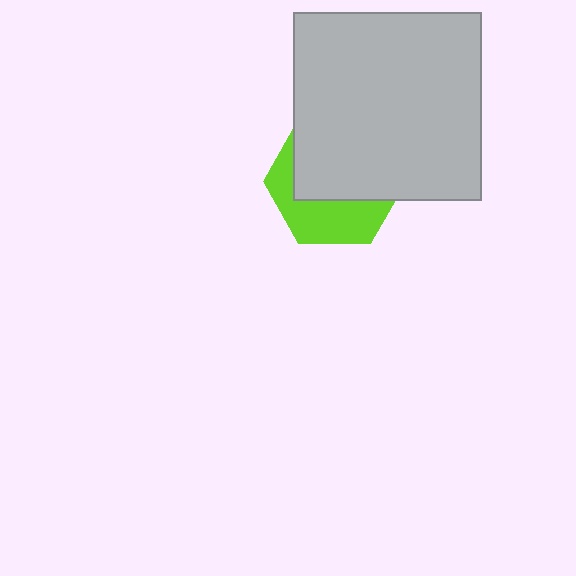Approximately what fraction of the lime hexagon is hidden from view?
Roughly 60% of the lime hexagon is hidden behind the light gray square.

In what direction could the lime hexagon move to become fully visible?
The lime hexagon could move down. That would shift it out from behind the light gray square entirely.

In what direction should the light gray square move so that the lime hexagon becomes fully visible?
The light gray square should move up. That is the shortest direction to clear the overlap and leave the lime hexagon fully visible.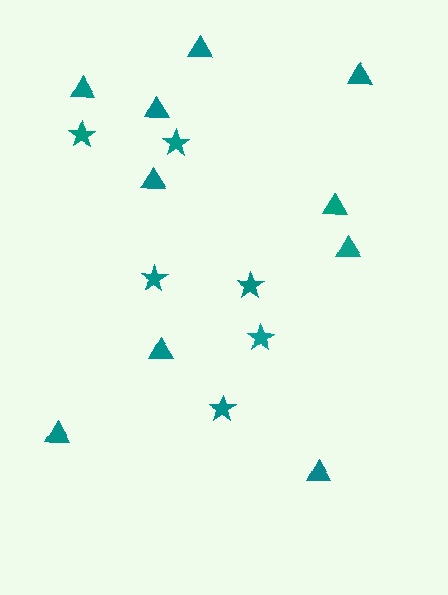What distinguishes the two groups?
There are 2 groups: one group of triangles (10) and one group of stars (6).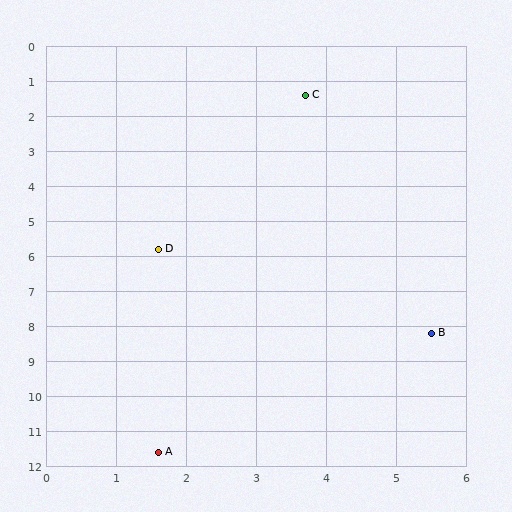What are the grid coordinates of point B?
Point B is at approximately (5.5, 8.2).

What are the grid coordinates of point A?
Point A is at approximately (1.6, 11.6).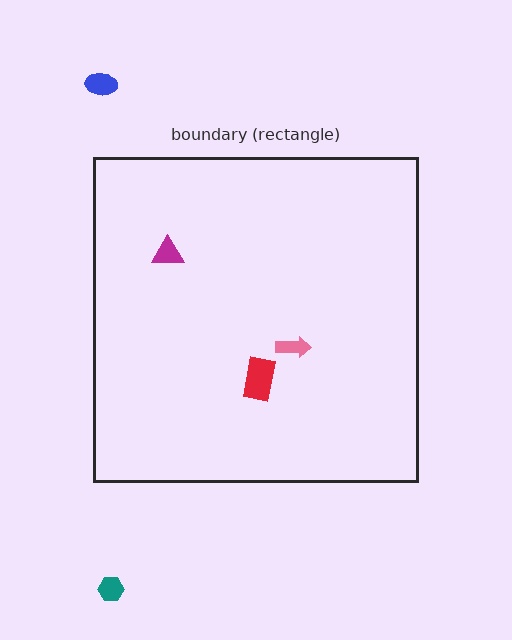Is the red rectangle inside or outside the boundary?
Inside.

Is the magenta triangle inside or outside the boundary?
Inside.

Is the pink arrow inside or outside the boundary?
Inside.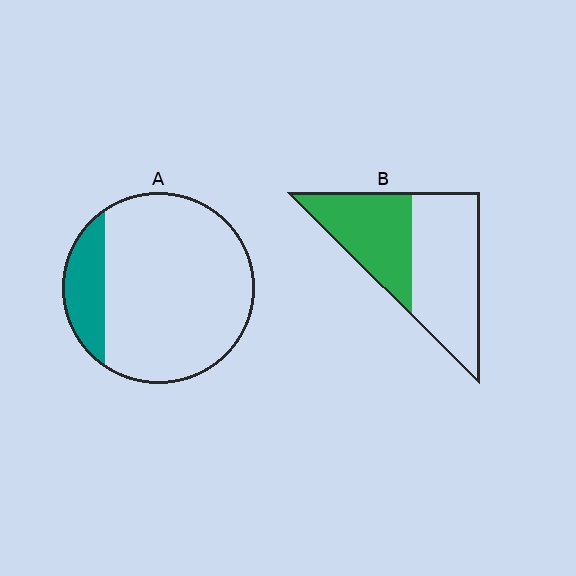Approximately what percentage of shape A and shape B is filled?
A is approximately 15% and B is approximately 40%.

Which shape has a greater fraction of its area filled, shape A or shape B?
Shape B.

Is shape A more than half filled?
No.